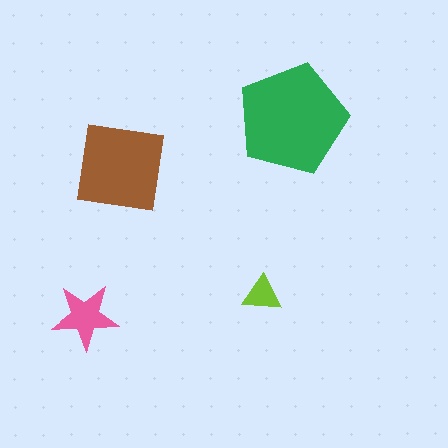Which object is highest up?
The green pentagon is topmost.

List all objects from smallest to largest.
The lime triangle, the pink star, the brown square, the green pentagon.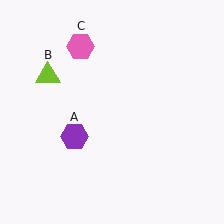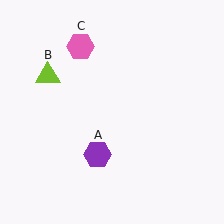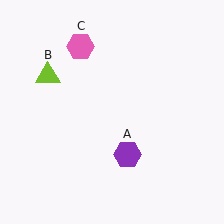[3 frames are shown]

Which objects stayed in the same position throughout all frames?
Lime triangle (object B) and pink hexagon (object C) remained stationary.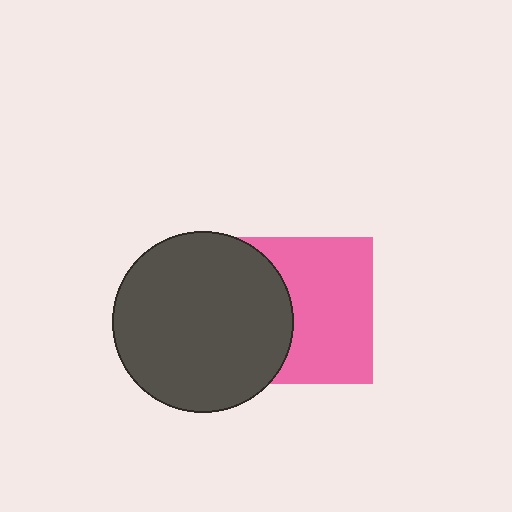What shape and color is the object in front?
The object in front is a dark gray circle.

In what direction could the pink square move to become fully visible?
The pink square could move right. That would shift it out from behind the dark gray circle entirely.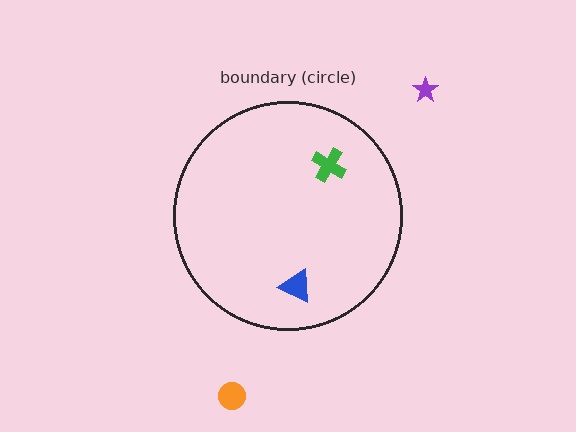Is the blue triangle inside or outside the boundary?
Inside.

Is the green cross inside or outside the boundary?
Inside.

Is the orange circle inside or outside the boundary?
Outside.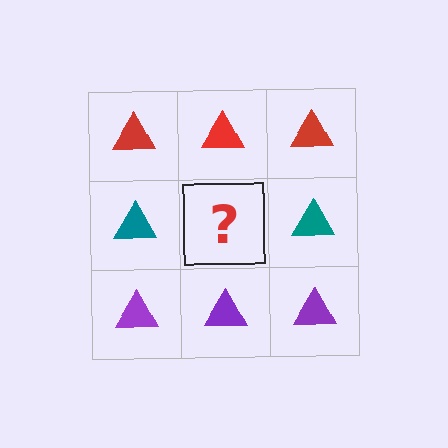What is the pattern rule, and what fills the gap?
The rule is that each row has a consistent color. The gap should be filled with a teal triangle.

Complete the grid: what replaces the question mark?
The question mark should be replaced with a teal triangle.